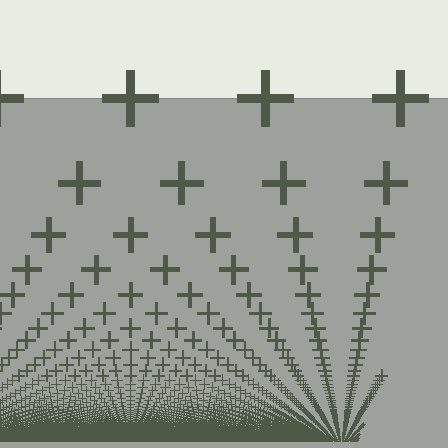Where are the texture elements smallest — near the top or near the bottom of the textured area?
Near the bottom.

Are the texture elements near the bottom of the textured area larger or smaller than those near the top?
Smaller. The gradient is inverted — elements near the bottom are smaller and denser.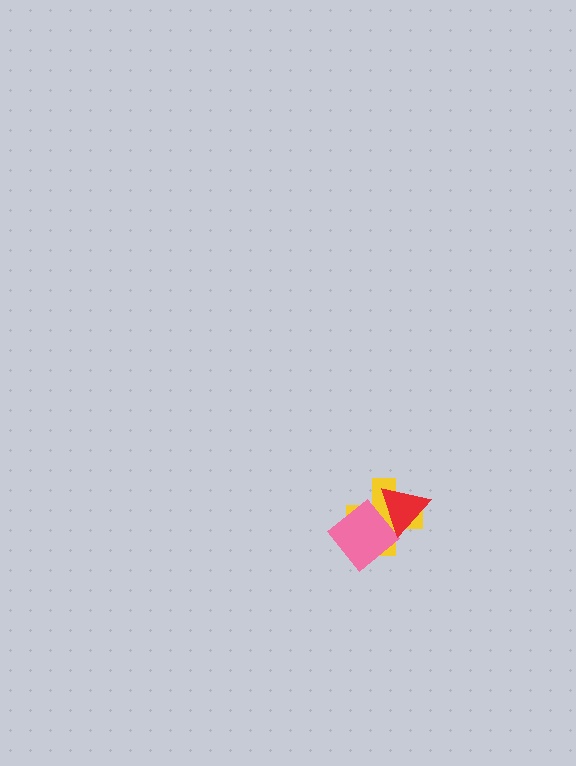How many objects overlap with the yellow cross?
2 objects overlap with the yellow cross.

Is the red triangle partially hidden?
No, no other shape covers it.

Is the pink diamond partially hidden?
Yes, it is partially covered by another shape.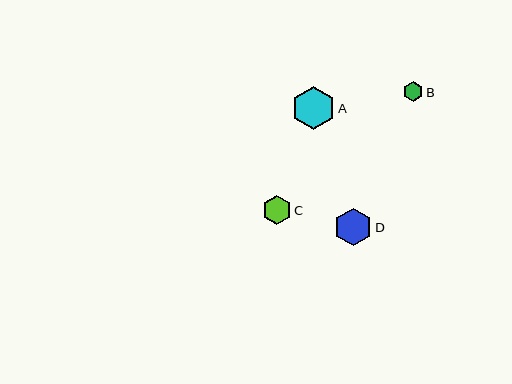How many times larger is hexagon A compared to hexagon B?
Hexagon A is approximately 2.2 times the size of hexagon B.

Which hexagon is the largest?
Hexagon A is the largest with a size of approximately 44 pixels.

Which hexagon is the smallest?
Hexagon B is the smallest with a size of approximately 20 pixels.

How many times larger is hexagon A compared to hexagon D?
Hexagon A is approximately 1.2 times the size of hexagon D.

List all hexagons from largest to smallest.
From largest to smallest: A, D, C, B.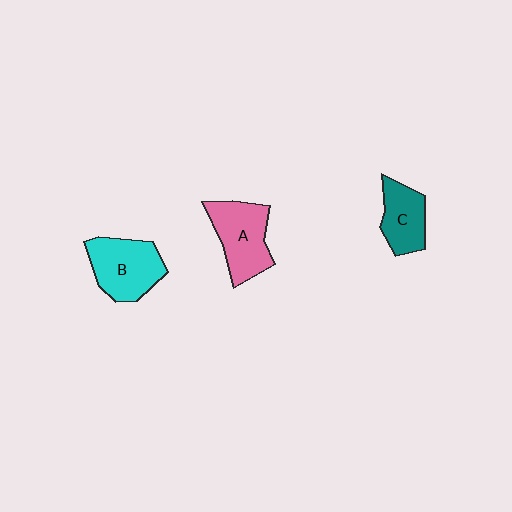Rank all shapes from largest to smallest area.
From largest to smallest: B (cyan), A (pink), C (teal).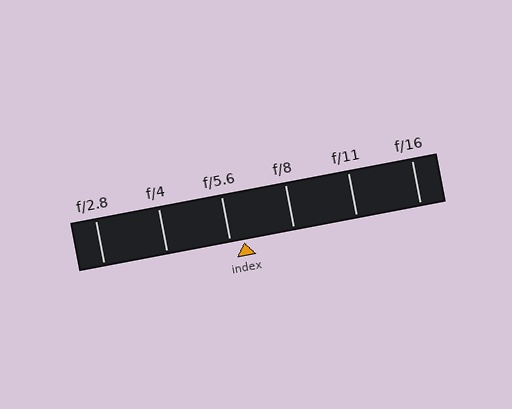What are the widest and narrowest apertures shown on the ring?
The widest aperture shown is f/2.8 and the narrowest is f/16.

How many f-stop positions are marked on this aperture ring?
There are 6 f-stop positions marked.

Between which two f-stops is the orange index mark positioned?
The index mark is between f/5.6 and f/8.